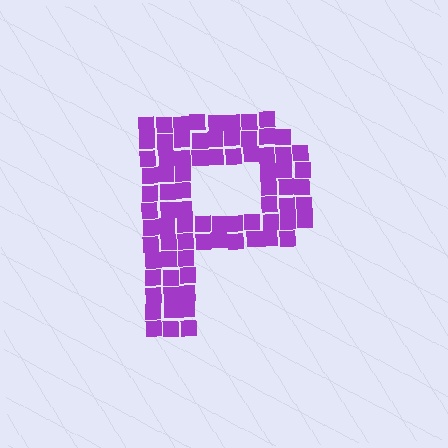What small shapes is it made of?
It is made of small squares.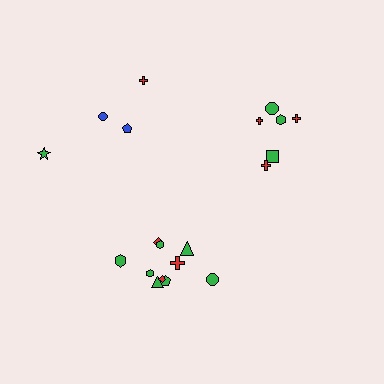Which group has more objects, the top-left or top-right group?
The top-right group.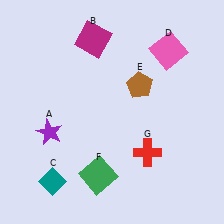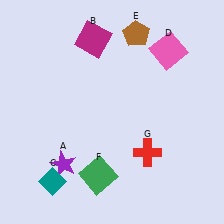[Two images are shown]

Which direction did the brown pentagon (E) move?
The brown pentagon (E) moved up.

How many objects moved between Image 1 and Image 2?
2 objects moved between the two images.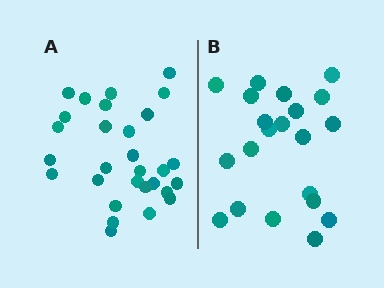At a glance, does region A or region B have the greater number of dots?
Region A (the left region) has more dots.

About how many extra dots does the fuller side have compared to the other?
Region A has roughly 8 or so more dots than region B.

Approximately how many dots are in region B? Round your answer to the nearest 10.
About 20 dots. (The exact count is 21, which rounds to 20.)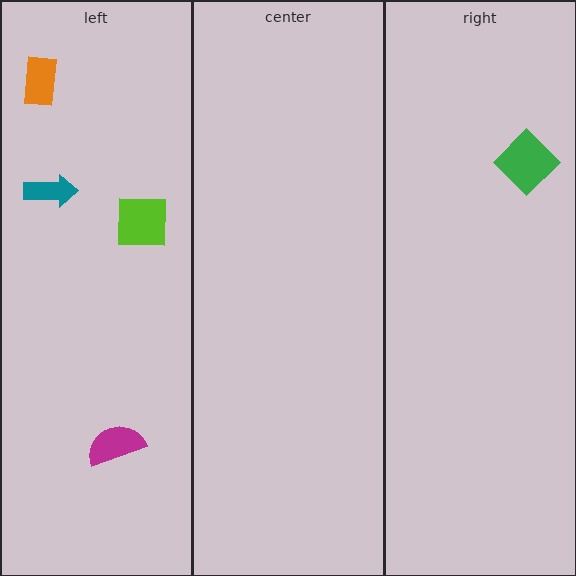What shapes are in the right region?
The green diamond.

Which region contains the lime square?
The left region.